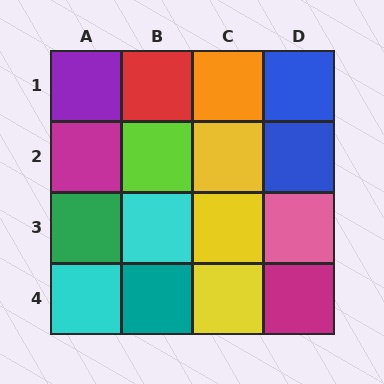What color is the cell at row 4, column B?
Teal.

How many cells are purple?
1 cell is purple.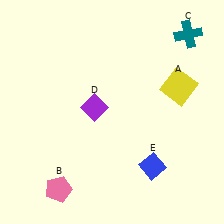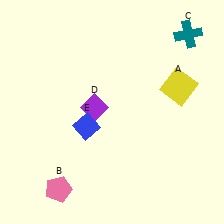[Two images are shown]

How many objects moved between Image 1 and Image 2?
1 object moved between the two images.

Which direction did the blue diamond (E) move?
The blue diamond (E) moved left.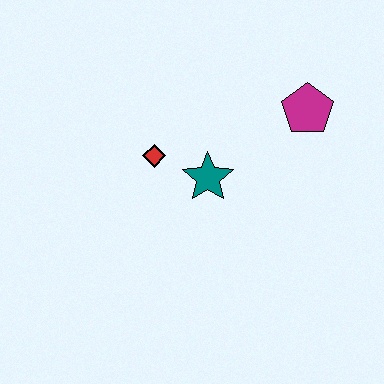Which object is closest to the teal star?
The red diamond is closest to the teal star.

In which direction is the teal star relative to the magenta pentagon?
The teal star is to the left of the magenta pentagon.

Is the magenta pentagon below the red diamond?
No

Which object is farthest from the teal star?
The magenta pentagon is farthest from the teal star.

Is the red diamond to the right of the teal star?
No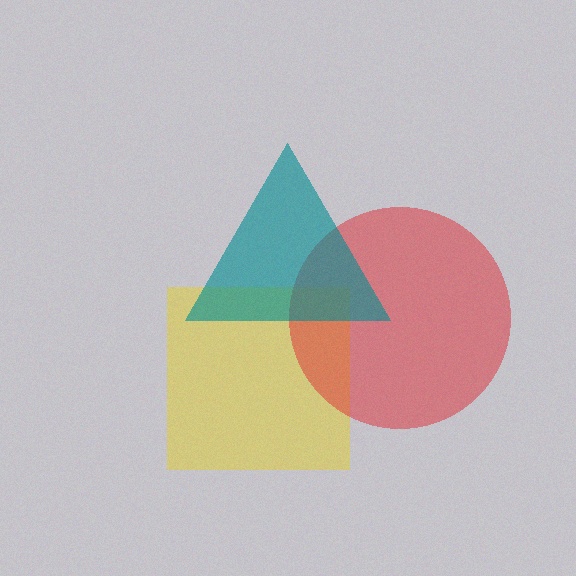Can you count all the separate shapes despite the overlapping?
Yes, there are 3 separate shapes.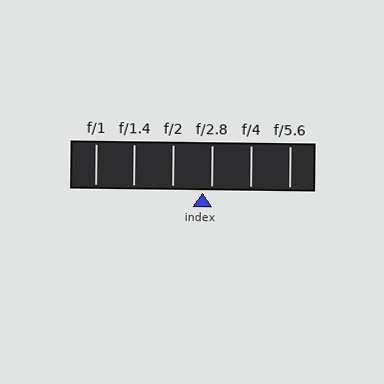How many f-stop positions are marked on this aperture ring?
There are 6 f-stop positions marked.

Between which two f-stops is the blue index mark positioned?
The index mark is between f/2 and f/2.8.